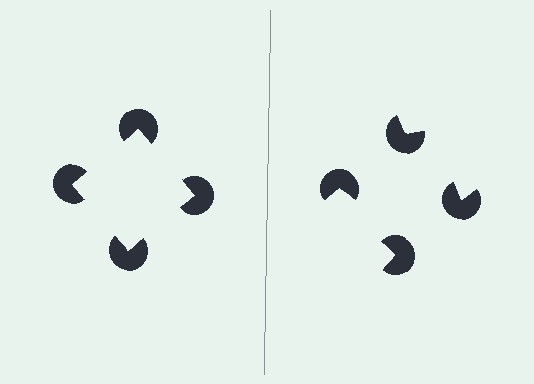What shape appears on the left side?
An illusory square.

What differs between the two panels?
The pac-man discs are positioned identically on both sides; only the wedge orientations differ. On the left they align to a square; on the right they are misaligned.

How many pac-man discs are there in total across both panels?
8 — 4 on each side.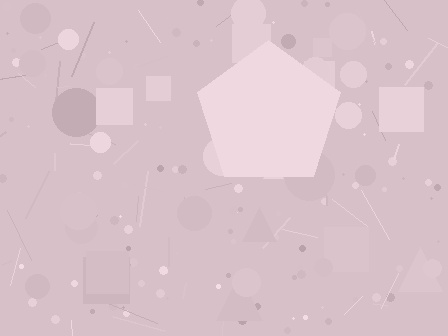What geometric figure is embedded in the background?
A pentagon is embedded in the background.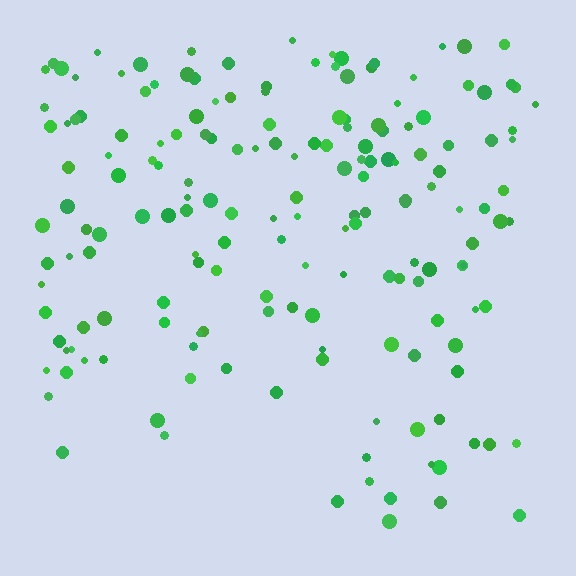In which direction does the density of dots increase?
From bottom to top, with the top side densest.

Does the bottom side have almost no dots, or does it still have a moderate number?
Still a moderate number, just noticeably fewer than the top.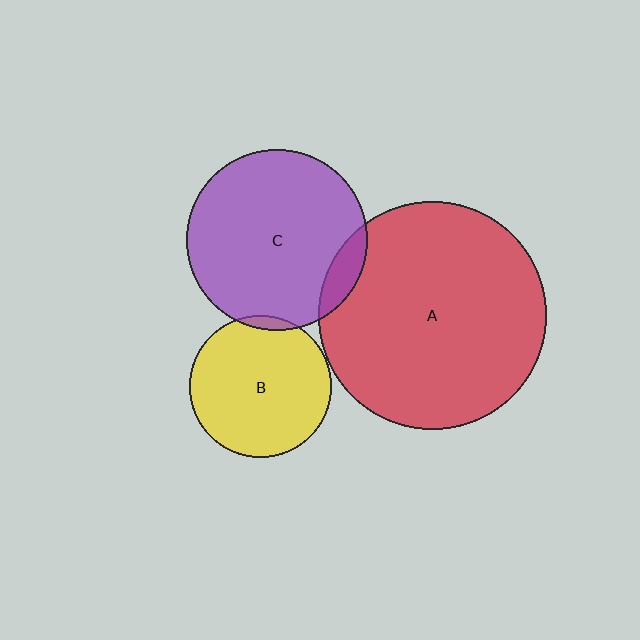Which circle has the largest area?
Circle A (red).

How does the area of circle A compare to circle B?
Approximately 2.6 times.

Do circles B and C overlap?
Yes.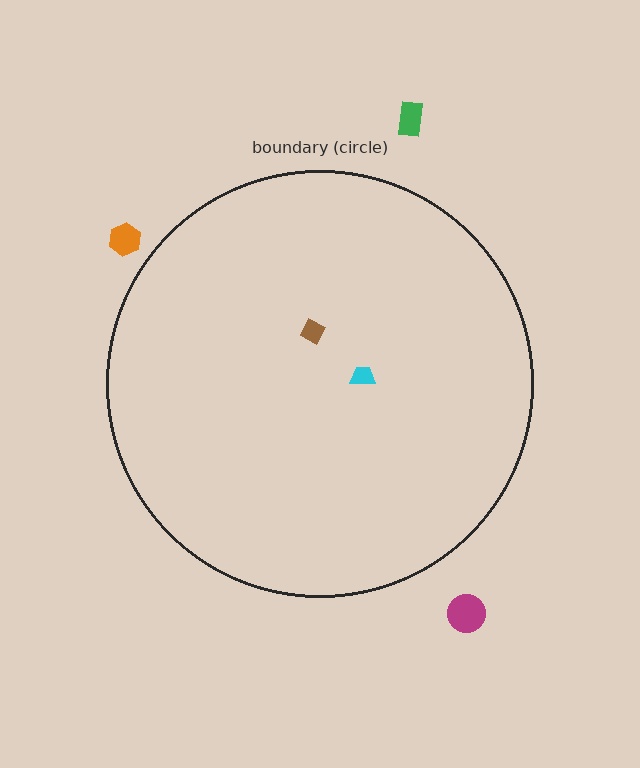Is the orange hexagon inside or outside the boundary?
Outside.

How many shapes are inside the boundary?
2 inside, 3 outside.